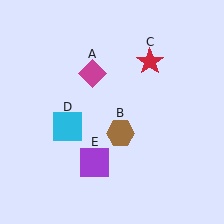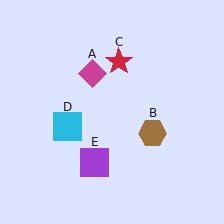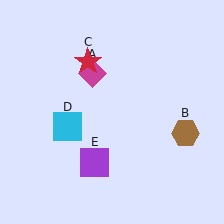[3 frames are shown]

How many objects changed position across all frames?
2 objects changed position: brown hexagon (object B), red star (object C).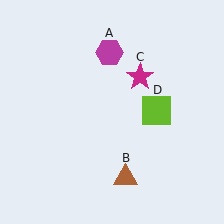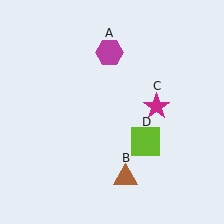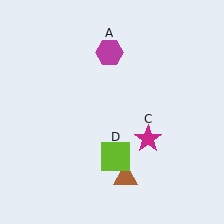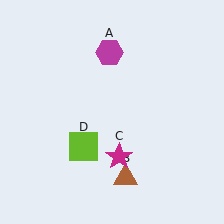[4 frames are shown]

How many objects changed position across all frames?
2 objects changed position: magenta star (object C), lime square (object D).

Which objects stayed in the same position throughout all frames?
Magenta hexagon (object A) and brown triangle (object B) remained stationary.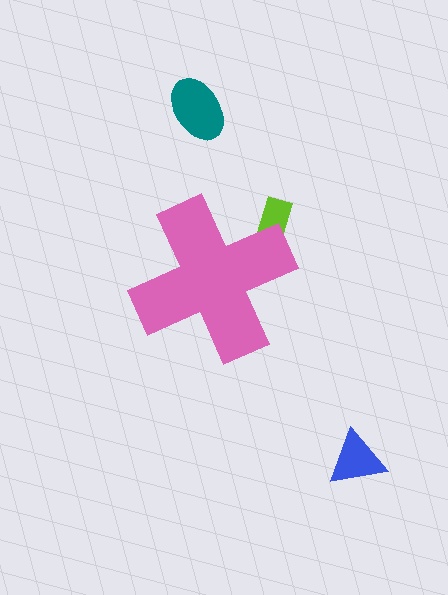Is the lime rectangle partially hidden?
Yes, the lime rectangle is partially hidden behind the pink cross.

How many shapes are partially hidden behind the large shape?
1 shape is partially hidden.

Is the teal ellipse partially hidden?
No, the teal ellipse is fully visible.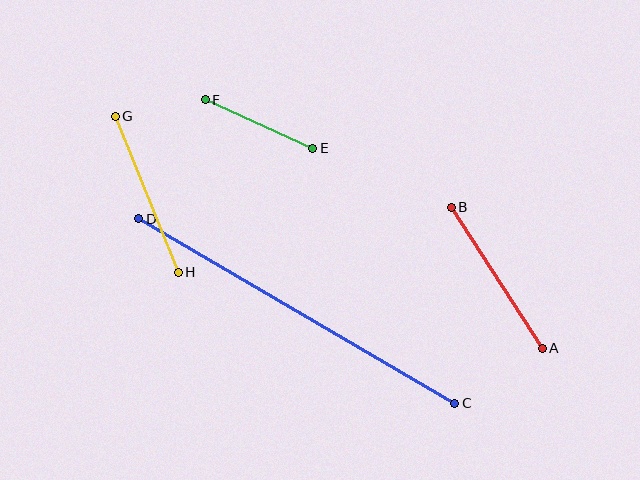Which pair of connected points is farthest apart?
Points C and D are farthest apart.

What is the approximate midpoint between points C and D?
The midpoint is at approximately (297, 311) pixels.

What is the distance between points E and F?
The distance is approximately 118 pixels.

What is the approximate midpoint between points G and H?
The midpoint is at approximately (147, 194) pixels.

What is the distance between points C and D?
The distance is approximately 366 pixels.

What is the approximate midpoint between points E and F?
The midpoint is at approximately (259, 124) pixels.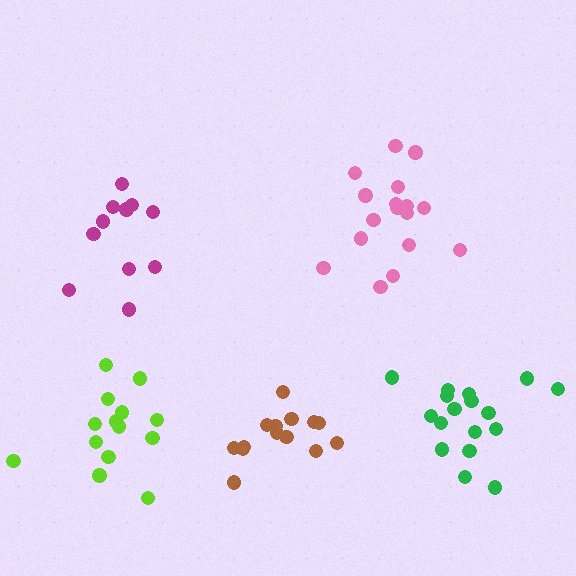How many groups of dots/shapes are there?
There are 5 groups.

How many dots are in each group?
Group 1: 17 dots, Group 2: 14 dots, Group 3: 11 dots, Group 4: 17 dots, Group 5: 14 dots (73 total).